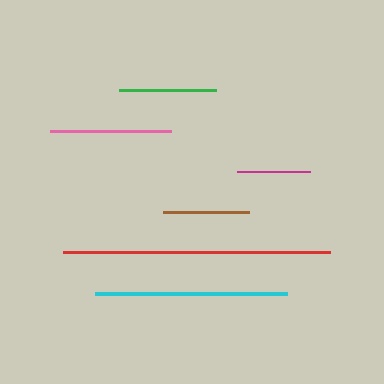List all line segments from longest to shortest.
From longest to shortest: red, cyan, pink, green, brown, magenta.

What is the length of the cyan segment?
The cyan segment is approximately 192 pixels long.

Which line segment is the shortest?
The magenta line is the shortest at approximately 72 pixels.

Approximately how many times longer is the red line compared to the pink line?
The red line is approximately 2.2 times the length of the pink line.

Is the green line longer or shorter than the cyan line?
The cyan line is longer than the green line.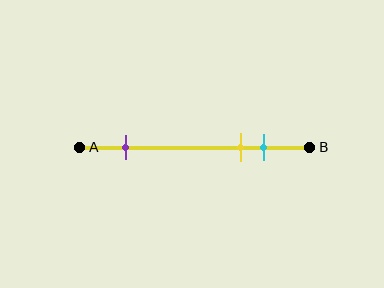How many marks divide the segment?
There are 3 marks dividing the segment.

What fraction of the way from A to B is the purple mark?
The purple mark is approximately 20% (0.2) of the way from A to B.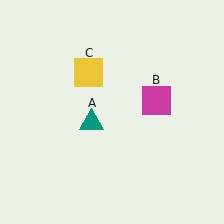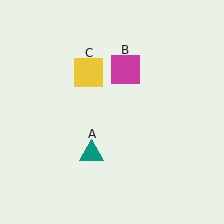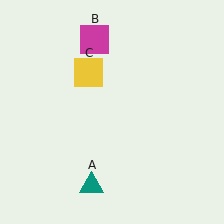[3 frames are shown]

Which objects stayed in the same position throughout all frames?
Yellow square (object C) remained stationary.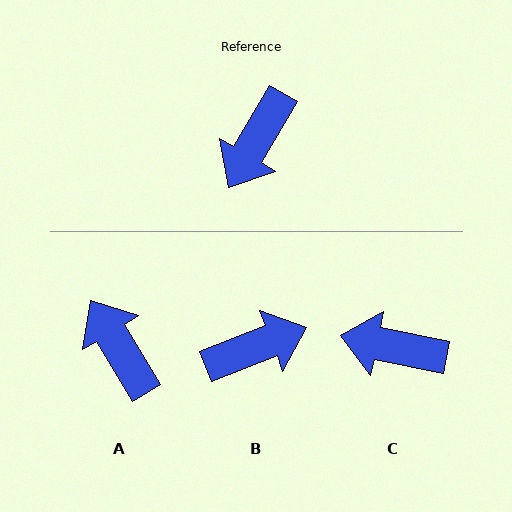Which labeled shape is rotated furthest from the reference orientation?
B, about 141 degrees away.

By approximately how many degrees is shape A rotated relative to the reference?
Approximately 119 degrees clockwise.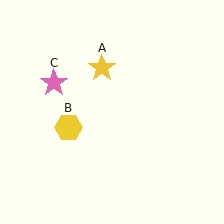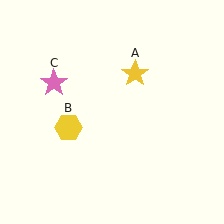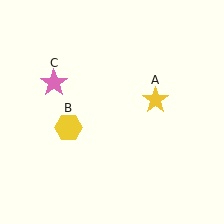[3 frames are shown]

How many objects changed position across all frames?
1 object changed position: yellow star (object A).